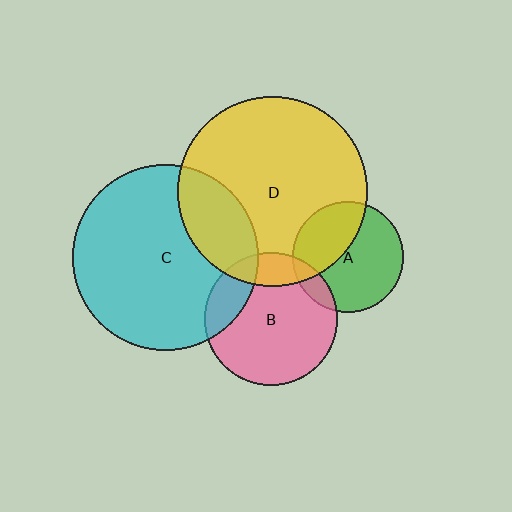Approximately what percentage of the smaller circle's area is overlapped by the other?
Approximately 20%.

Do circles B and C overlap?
Yes.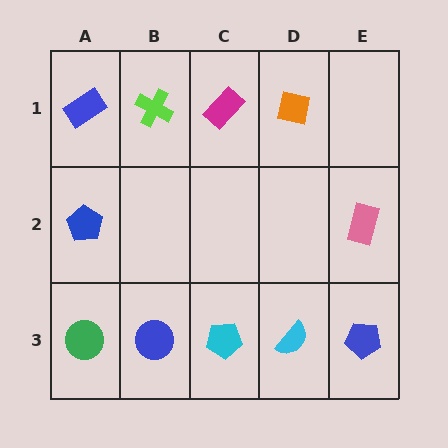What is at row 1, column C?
A magenta rectangle.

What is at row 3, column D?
A cyan semicircle.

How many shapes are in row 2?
2 shapes.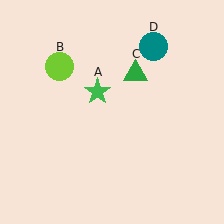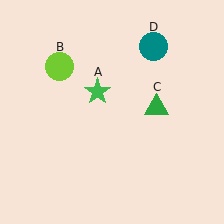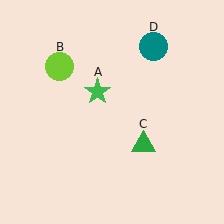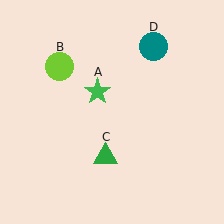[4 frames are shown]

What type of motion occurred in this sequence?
The green triangle (object C) rotated clockwise around the center of the scene.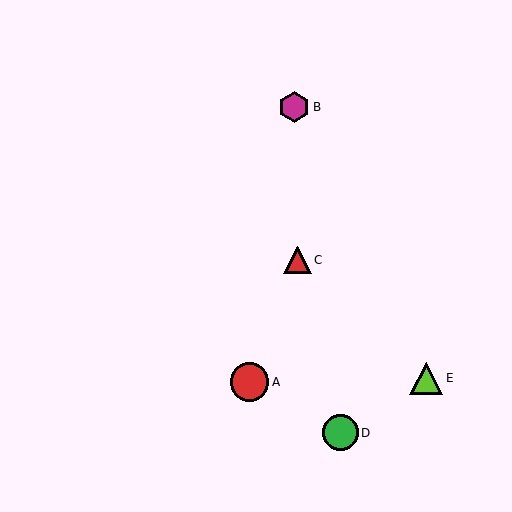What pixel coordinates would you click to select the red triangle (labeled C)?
Click at (297, 260) to select the red triangle C.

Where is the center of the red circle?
The center of the red circle is at (249, 382).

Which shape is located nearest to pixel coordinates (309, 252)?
The red triangle (labeled C) at (297, 260) is nearest to that location.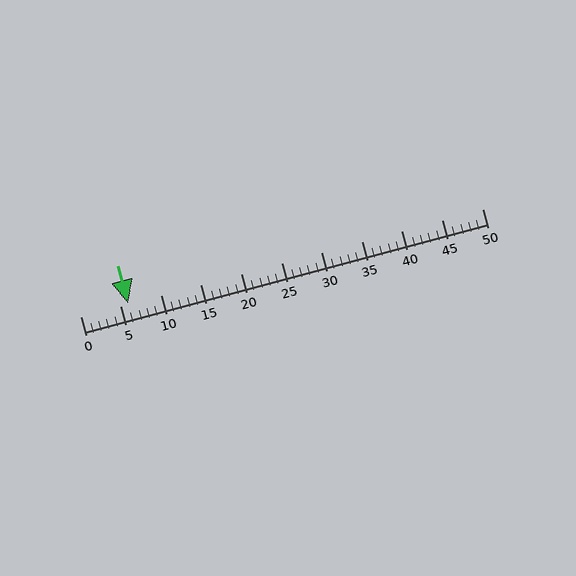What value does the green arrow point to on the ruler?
The green arrow points to approximately 6.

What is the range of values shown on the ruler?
The ruler shows values from 0 to 50.